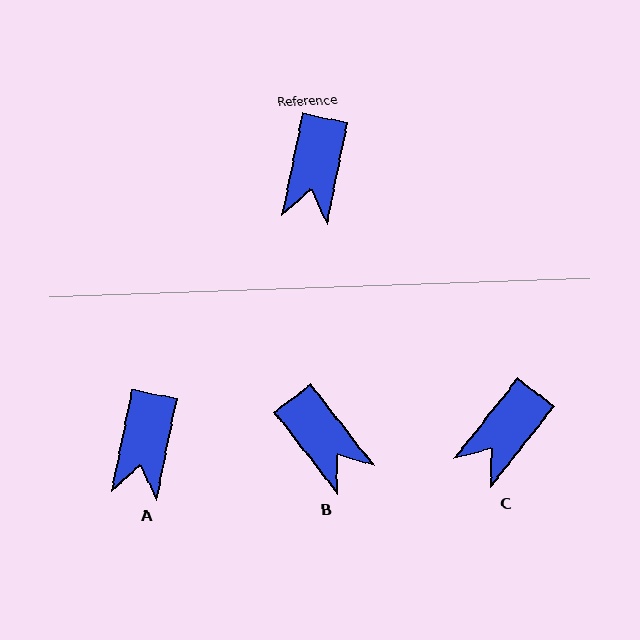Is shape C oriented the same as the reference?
No, it is off by about 27 degrees.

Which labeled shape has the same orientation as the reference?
A.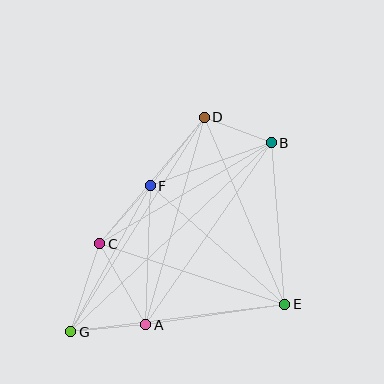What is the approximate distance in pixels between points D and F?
The distance between D and F is approximately 87 pixels.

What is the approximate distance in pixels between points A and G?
The distance between A and G is approximately 75 pixels.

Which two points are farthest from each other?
Points B and G are farthest from each other.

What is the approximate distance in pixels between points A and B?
The distance between A and B is approximately 221 pixels.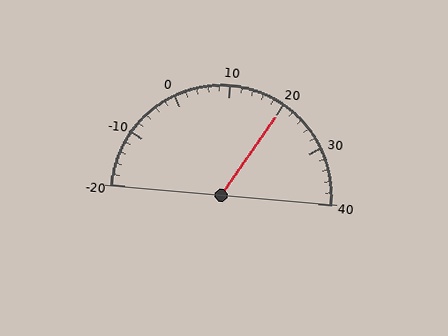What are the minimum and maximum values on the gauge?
The gauge ranges from -20 to 40.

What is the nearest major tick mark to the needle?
The nearest major tick mark is 20.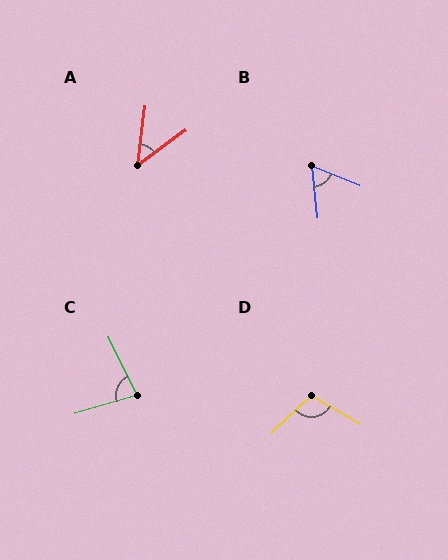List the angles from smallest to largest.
A (46°), B (62°), C (81°), D (106°).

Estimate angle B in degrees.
Approximately 62 degrees.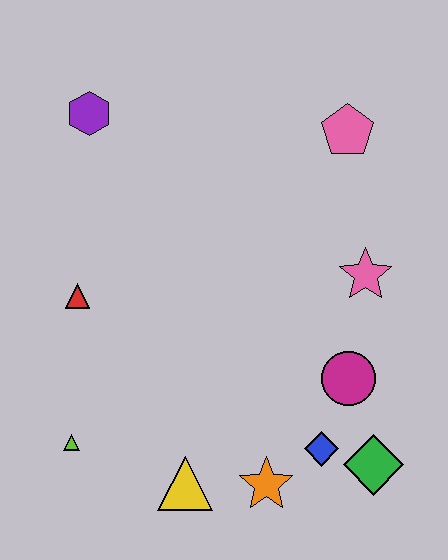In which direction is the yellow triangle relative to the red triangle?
The yellow triangle is below the red triangle.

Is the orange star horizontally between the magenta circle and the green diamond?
No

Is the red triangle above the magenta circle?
Yes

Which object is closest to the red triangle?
The lime triangle is closest to the red triangle.